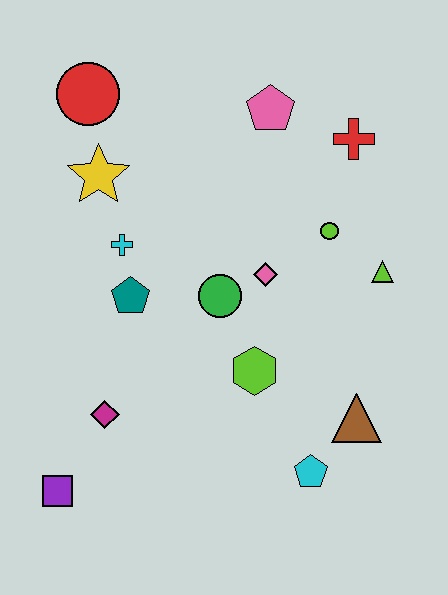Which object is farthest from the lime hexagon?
The red circle is farthest from the lime hexagon.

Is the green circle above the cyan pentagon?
Yes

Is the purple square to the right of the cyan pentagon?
No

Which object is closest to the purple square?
The magenta diamond is closest to the purple square.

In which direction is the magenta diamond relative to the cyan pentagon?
The magenta diamond is to the left of the cyan pentagon.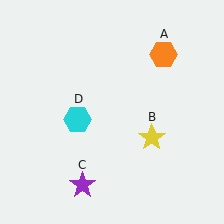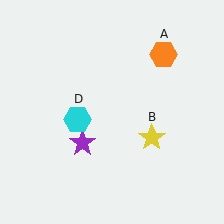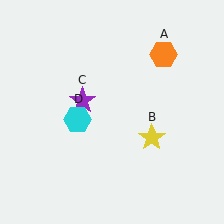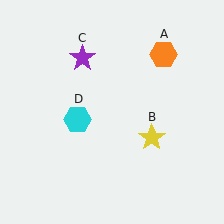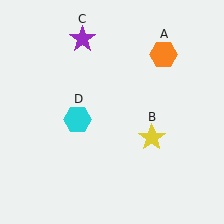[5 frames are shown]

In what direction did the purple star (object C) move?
The purple star (object C) moved up.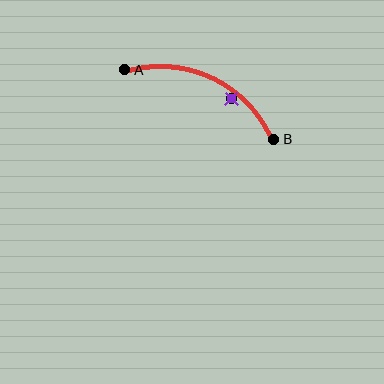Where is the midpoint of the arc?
The arc midpoint is the point on the curve farthest from the straight line joining A and B. It sits above that line.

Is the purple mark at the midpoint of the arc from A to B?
No — the purple mark does not lie on the arc at all. It sits slightly inside the curve.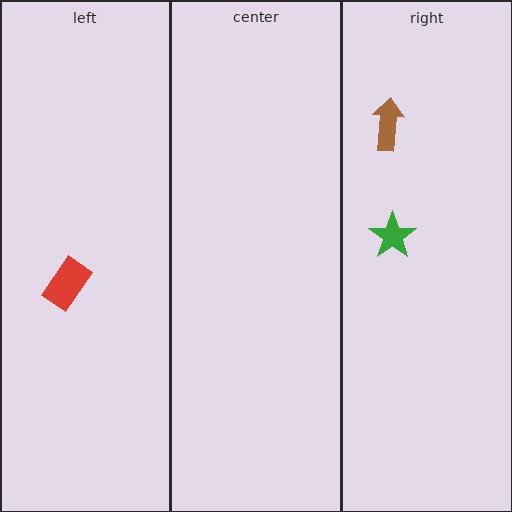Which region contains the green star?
The right region.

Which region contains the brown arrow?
The right region.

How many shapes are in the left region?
1.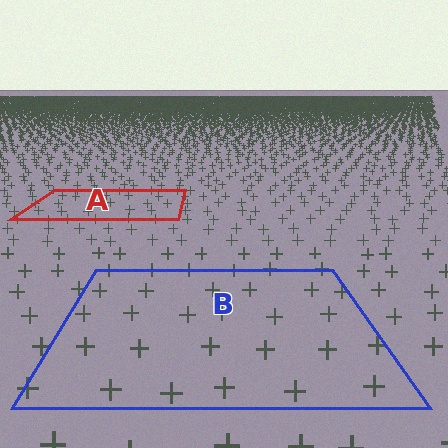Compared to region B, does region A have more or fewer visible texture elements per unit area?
Region A has more texture elements per unit area — they are packed more densely because it is farther away.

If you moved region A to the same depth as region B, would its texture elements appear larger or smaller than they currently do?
They would appear larger. At a closer depth, the same texture elements are projected at a bigger on-screen size.